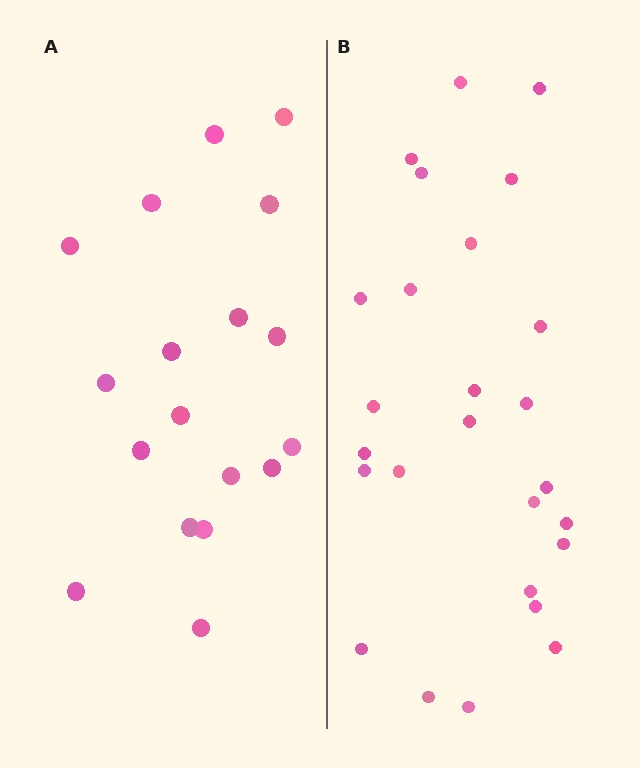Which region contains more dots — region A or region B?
Region B (the right region) has more dots.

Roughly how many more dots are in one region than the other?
Region B has roughly 8 or so more dots than region A.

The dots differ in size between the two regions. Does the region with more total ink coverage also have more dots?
No. Region A has more total ink coverage because its dots are larger, but region B actually contains more individual dots. Total area can be misleading — the number of items is what matters here.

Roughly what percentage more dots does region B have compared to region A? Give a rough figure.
About 45% more.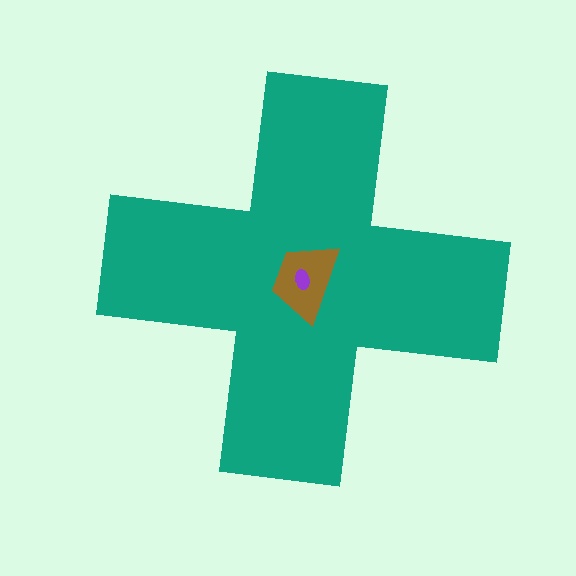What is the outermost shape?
The teal cross.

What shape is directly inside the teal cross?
The brown trapezoid.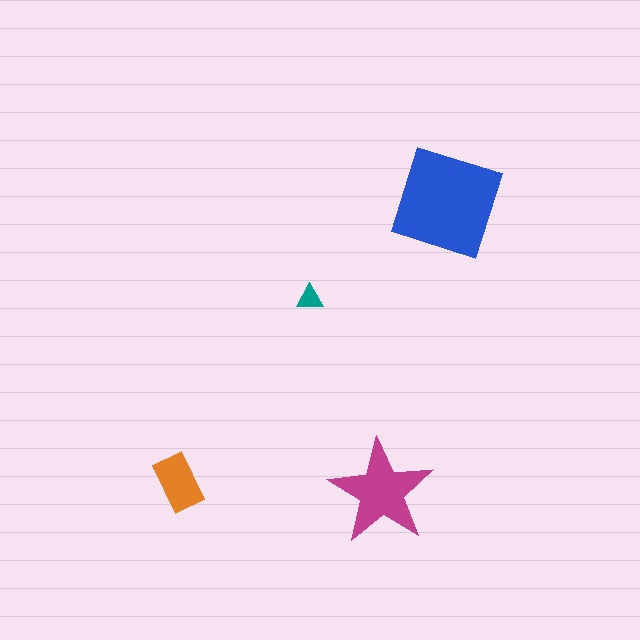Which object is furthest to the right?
The blue diamond is rightmost.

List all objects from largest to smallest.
The blue diamond, the magenta star, the orange rectangle, the teal triangle.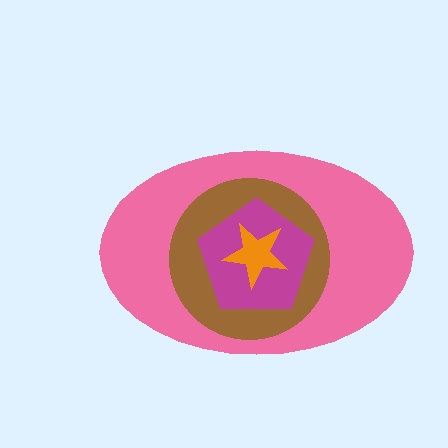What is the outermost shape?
The pink ellipse.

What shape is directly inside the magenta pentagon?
The orange star.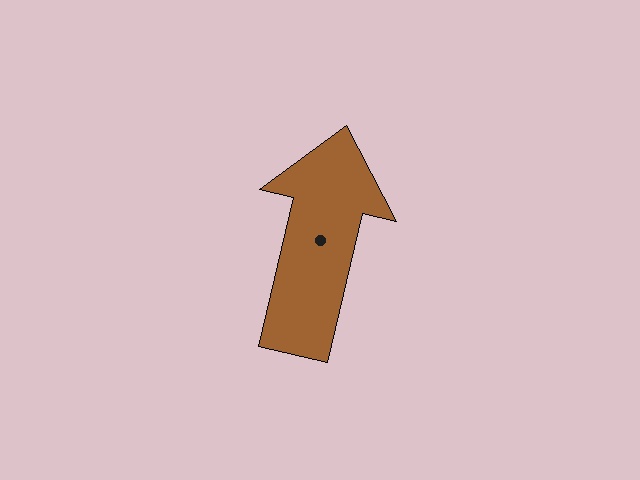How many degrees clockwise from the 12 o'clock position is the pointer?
Approximately 13 degrees.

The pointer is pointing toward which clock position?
Roughly 12 o'clock.